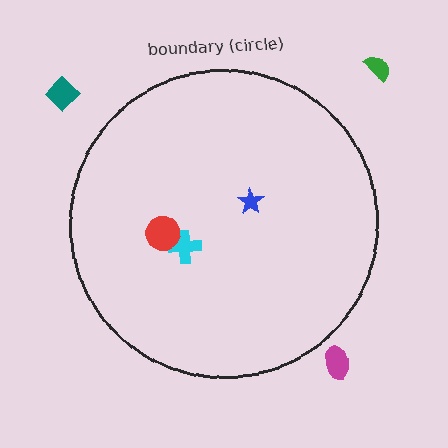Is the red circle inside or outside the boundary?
Inside.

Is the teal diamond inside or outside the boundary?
Outside.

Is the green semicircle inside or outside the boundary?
Outside.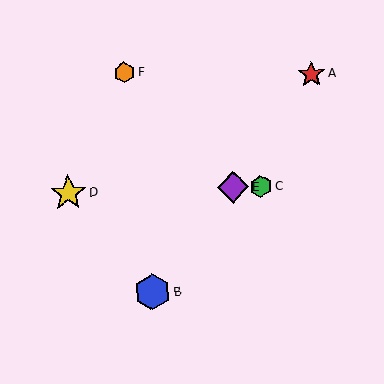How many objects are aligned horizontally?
3 objects (C, D, E) are aligned horizontally.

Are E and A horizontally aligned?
No, E is at y≈187 and A is at y≈74.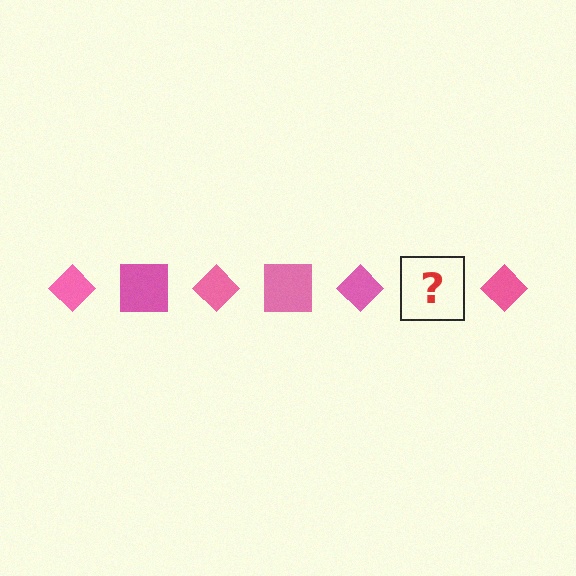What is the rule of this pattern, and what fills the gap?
The rule is that the pattern cycles through diamond, square shapes in pink. The gap should be filled with a pink square.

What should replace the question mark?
The question mark should be replaced with a pink square.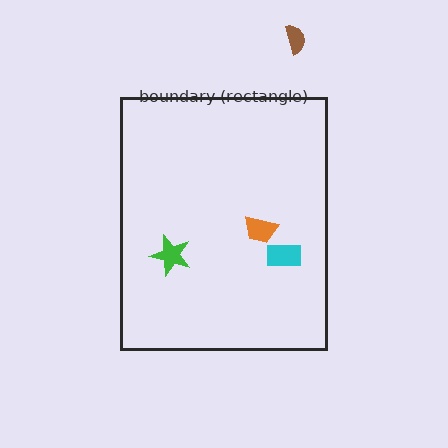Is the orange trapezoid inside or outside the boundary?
Inside.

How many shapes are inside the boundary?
3 inside, 1 outside.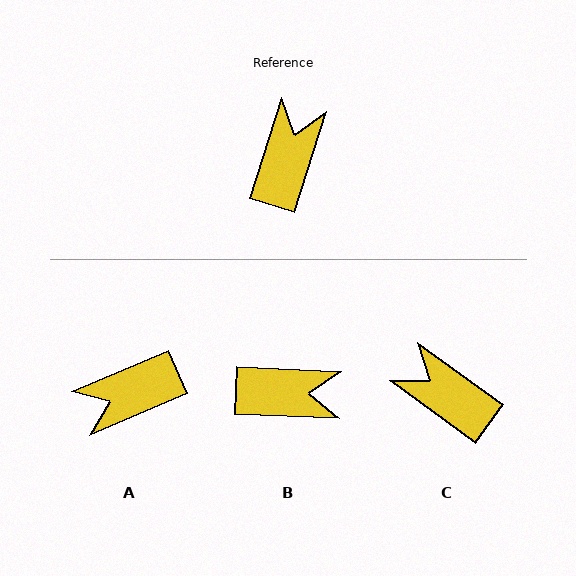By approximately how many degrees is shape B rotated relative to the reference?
Approximately 75 degrees clockwise.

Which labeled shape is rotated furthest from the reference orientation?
A, about 130 degrees away.